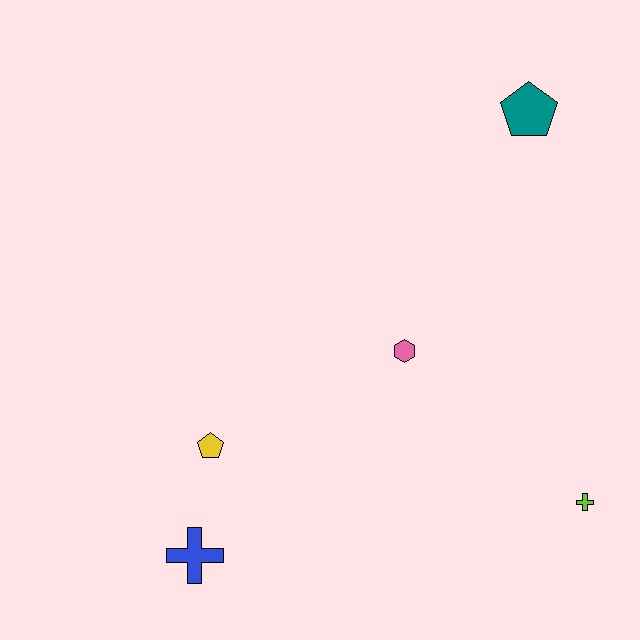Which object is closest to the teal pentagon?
The pink hexagon is closest to the teal pentagon.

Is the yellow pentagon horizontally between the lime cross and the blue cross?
Yes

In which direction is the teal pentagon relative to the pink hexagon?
The teal pentagon is above the pink hexagon.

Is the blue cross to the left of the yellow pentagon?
Yes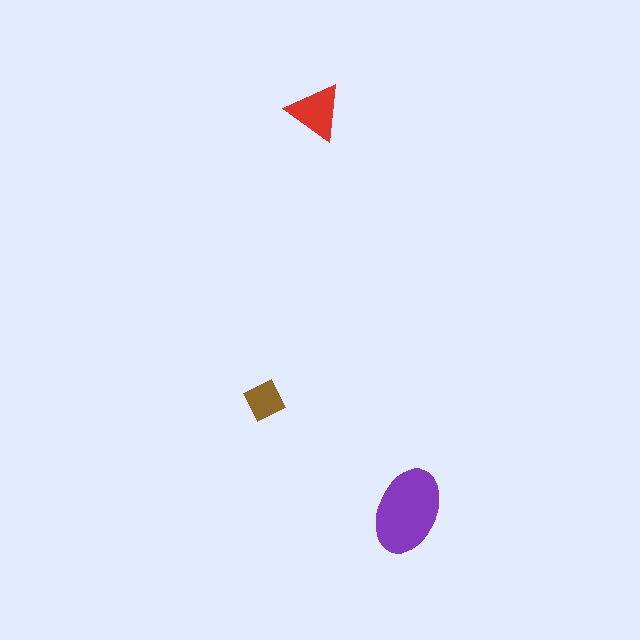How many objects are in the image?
There are 3 objects in the image.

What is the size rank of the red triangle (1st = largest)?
2nd.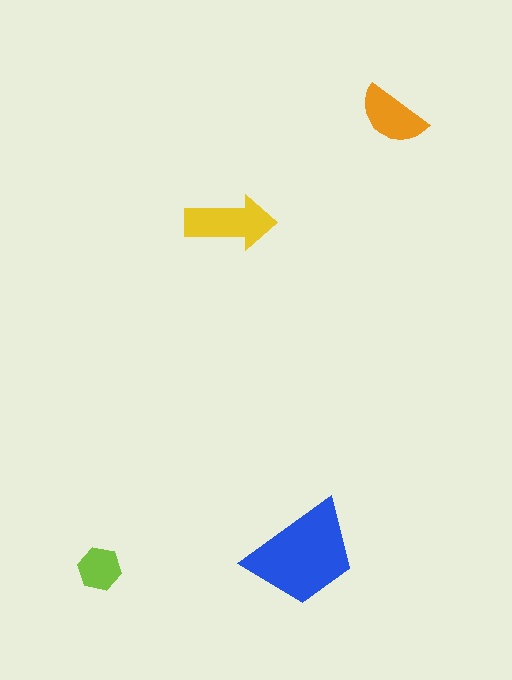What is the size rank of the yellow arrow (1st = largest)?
2nd.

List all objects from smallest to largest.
The lime hexagon, the orange semicircle, the yellow arrow, the blue trapezoid.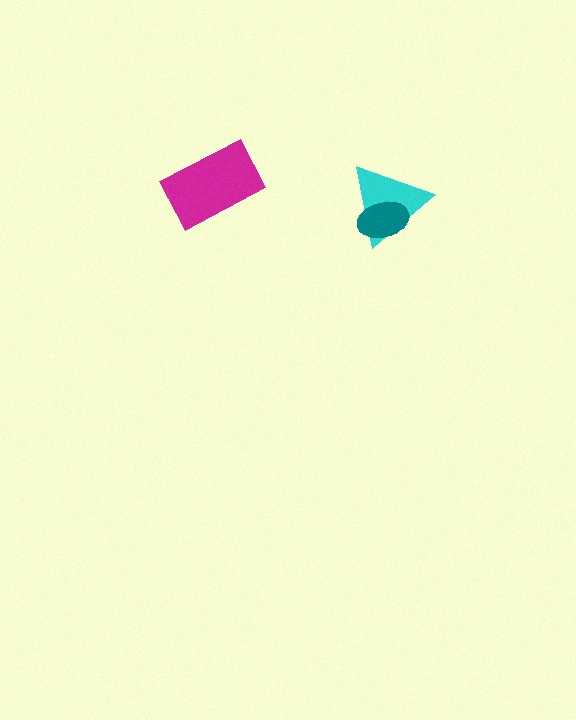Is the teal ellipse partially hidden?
No, no other shape covers it.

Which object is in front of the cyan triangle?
The teal ellipse is in front of the cyan triangle.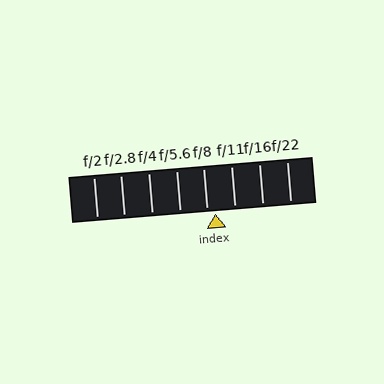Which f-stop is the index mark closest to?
The index mark is closest to f/8.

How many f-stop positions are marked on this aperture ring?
There are 8 f-stop positions marked.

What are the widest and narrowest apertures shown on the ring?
The widest aperture shown is f/2 and the narrowest is f/22.